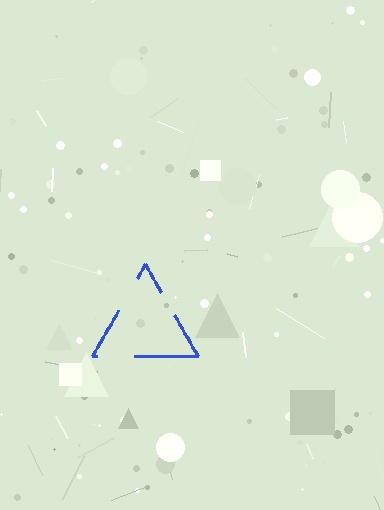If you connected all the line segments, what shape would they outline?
They would outline a triangle.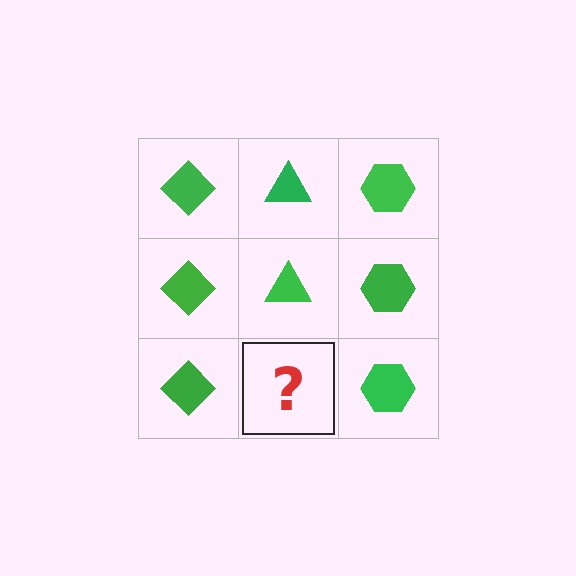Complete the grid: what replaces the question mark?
The question mark should be replaced with a green triangle.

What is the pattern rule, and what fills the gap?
The rule is that each column has a consistent shape. The gap should be filled with a green triangle.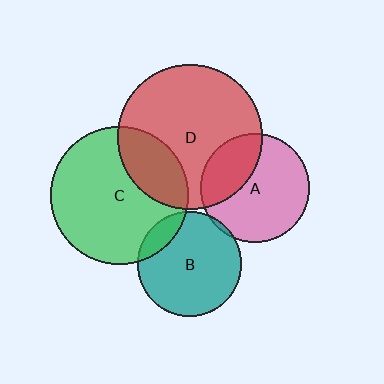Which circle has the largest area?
Circle D (red).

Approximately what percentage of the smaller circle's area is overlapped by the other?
Approximately 5%.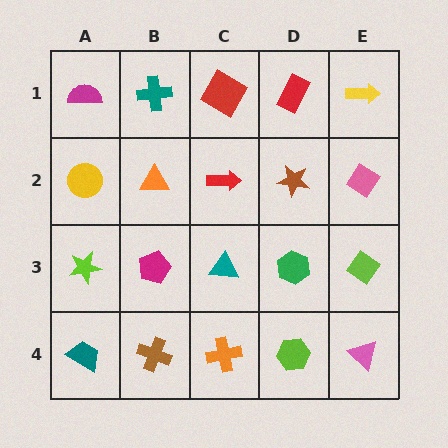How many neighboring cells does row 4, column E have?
2.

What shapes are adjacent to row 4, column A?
A lime star (row 3, column A), a brown cross (row 4, column B).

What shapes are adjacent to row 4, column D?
A green hexagon (row 3, column D), an orange cross (row 4, column C), a pink triangle (row 4, column E).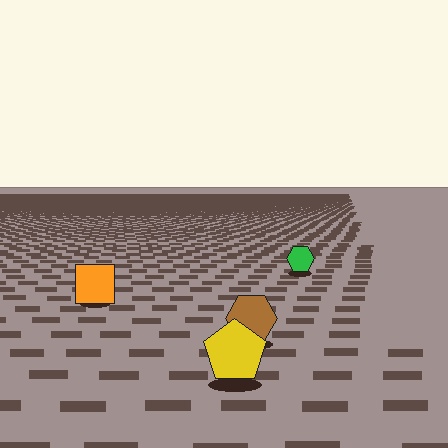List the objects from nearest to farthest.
From nearest to farthest: the yellow pentagon, the brown hexagon, the orange square, the green hexagon.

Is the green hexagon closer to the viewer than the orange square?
No. The orange square is closer — you can tell from the texture gradient: the ground texture is coarser near it.